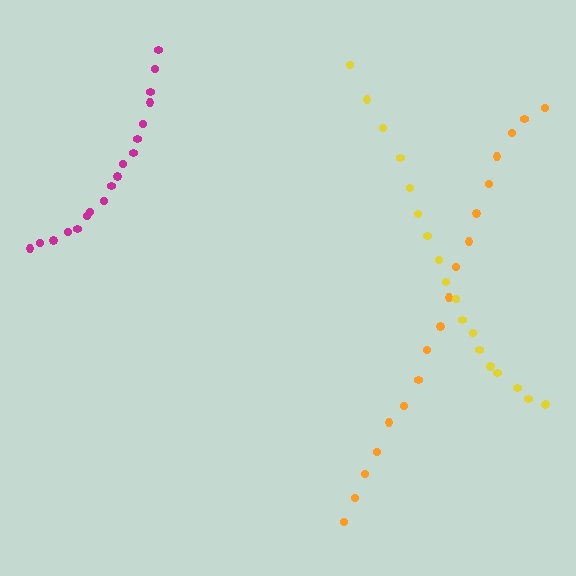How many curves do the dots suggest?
There are 3 distinct paths.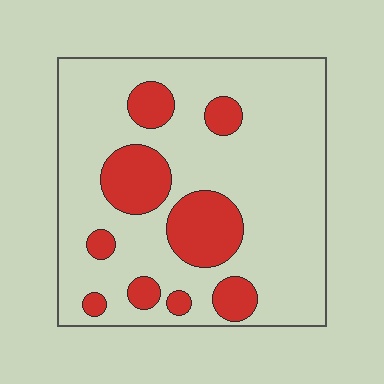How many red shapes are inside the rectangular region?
9.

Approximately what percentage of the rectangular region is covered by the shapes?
Approximately 20%.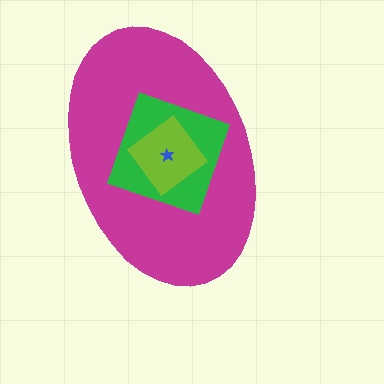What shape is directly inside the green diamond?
The lime diamond.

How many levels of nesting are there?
4.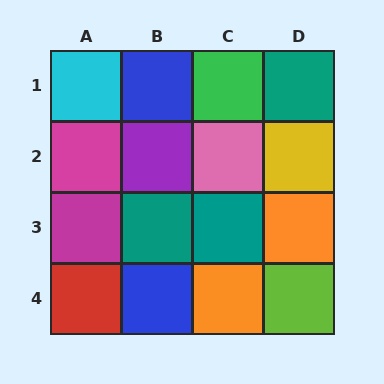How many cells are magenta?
2 cells are magenta.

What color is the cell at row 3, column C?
Teal.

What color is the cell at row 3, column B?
Teal.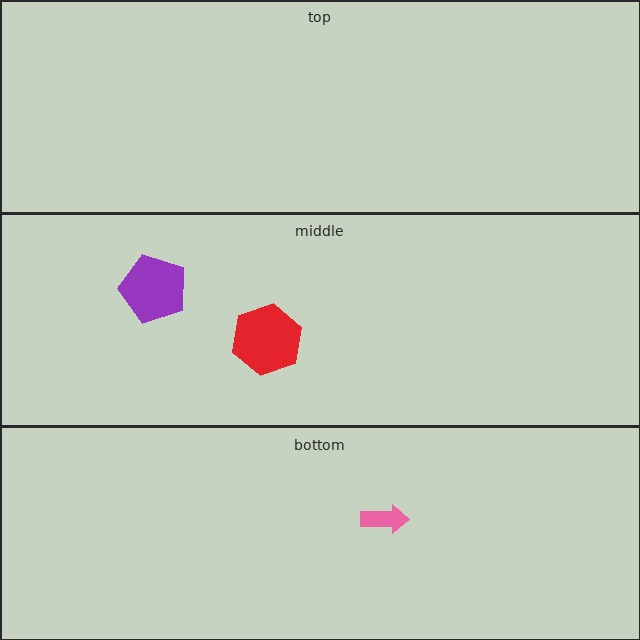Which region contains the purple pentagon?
The middle region.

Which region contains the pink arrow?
The bottom region.